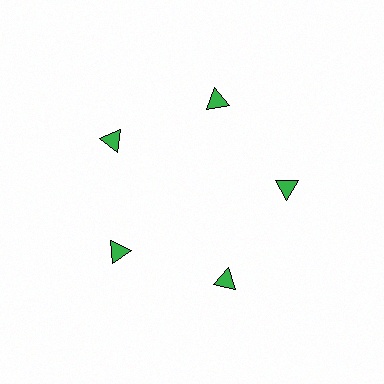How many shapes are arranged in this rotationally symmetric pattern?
There are 5 shapes, arranged in 5 groups of 1.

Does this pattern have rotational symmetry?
Yes, this pattern has 5-fold rotational symmetry. It looks the same after rotating 72 degrees around the center.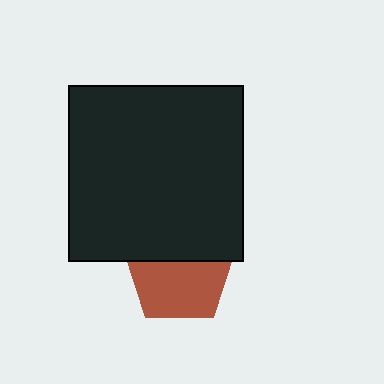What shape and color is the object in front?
The object in front is a black square.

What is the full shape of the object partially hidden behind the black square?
The partially hidden object is a brown pentagon.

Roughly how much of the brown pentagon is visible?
About half of it is visible (roughly 60%).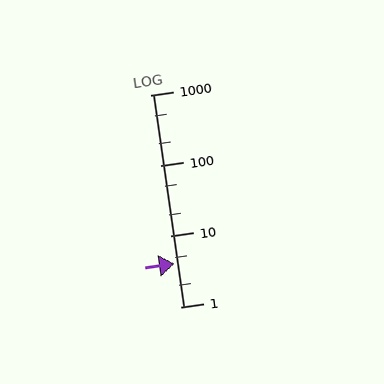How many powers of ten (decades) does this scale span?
The scale spans 3 decades, from 1 to 1000.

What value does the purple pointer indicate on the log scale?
The pointer indicates approximately 4.1.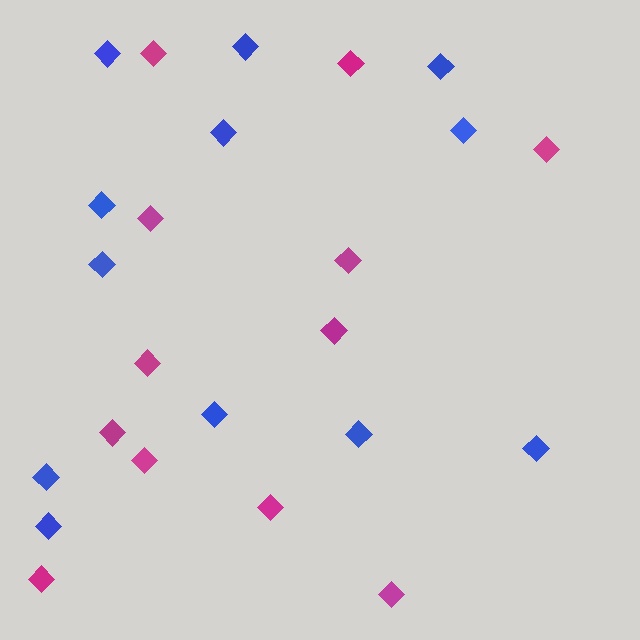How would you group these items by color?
There are 2 groups: one group of magenta diamonds (12) and one group of blue diamonds (12).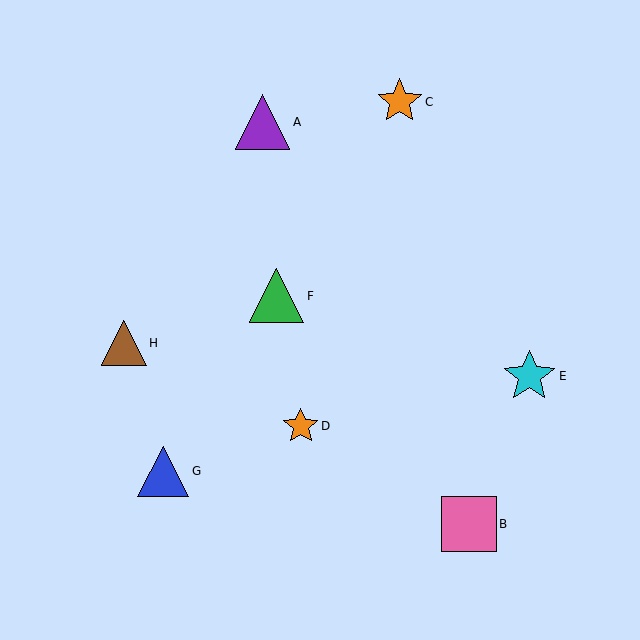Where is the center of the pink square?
The center of the pink square is at (469, 524).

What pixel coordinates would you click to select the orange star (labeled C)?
Click at (400, 102) to select the orange star C.